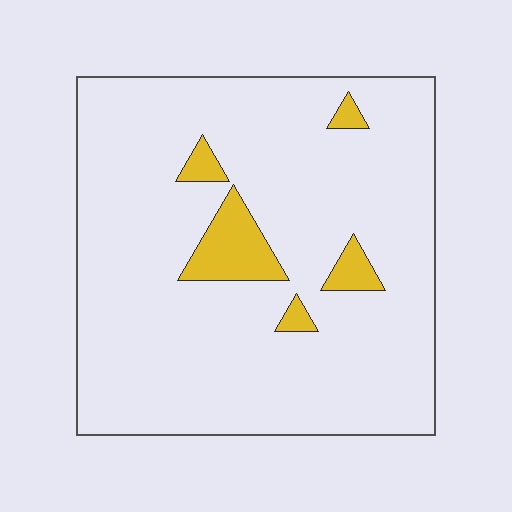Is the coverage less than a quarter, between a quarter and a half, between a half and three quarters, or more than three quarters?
Less than a quarter.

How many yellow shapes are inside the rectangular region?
5.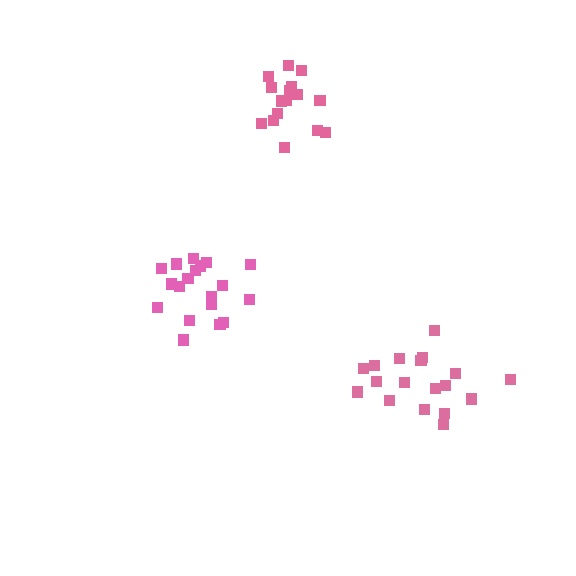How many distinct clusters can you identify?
There are 3 distinct clusters.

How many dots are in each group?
Group 1: 18 dots, Group 2: 16 dots, Group 3: 19 dots (53 total).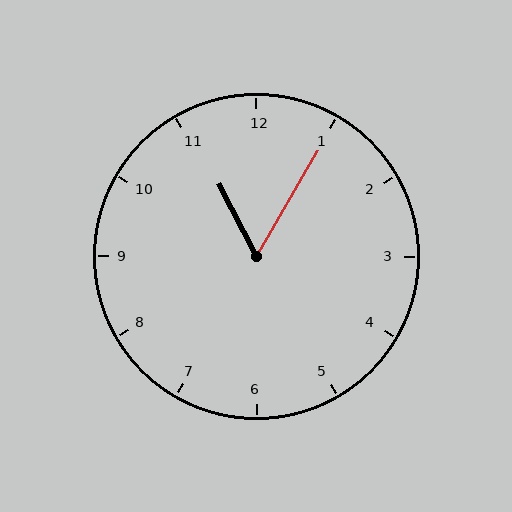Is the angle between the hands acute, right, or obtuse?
It is acute.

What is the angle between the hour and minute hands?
Approximately 58 degrees.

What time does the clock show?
11:05.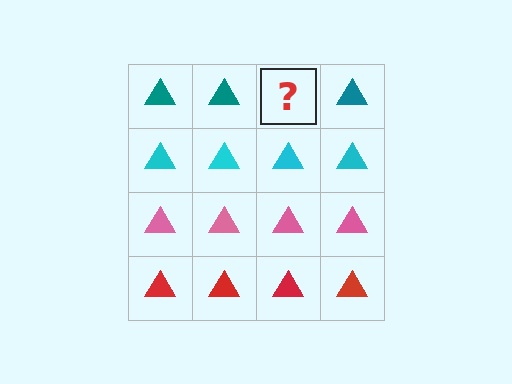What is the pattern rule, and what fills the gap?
The rule is that each row has a consistent color. The gap should be filled with a teal triangle.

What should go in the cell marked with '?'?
The missing cell should contain a teal triangle.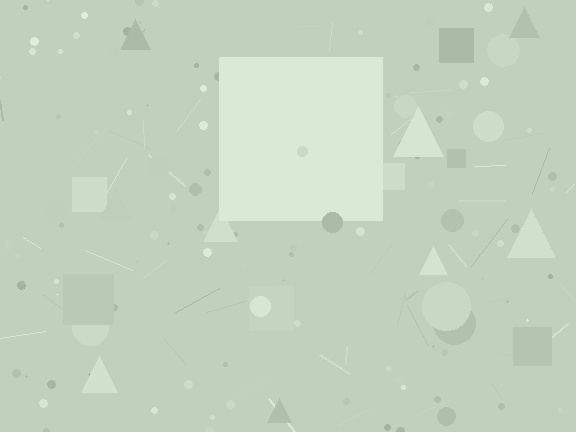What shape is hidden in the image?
A square is hidden in the image.